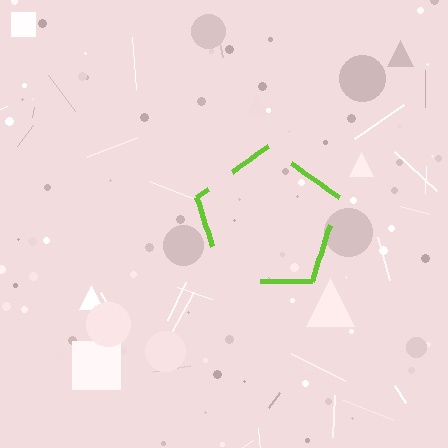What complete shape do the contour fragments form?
The contour fragments form a pentagon.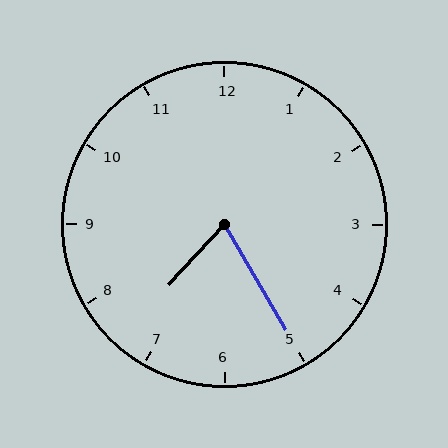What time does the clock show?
7:25.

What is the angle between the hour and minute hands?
Approximately 72 degrees.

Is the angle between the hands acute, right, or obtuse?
It is acute.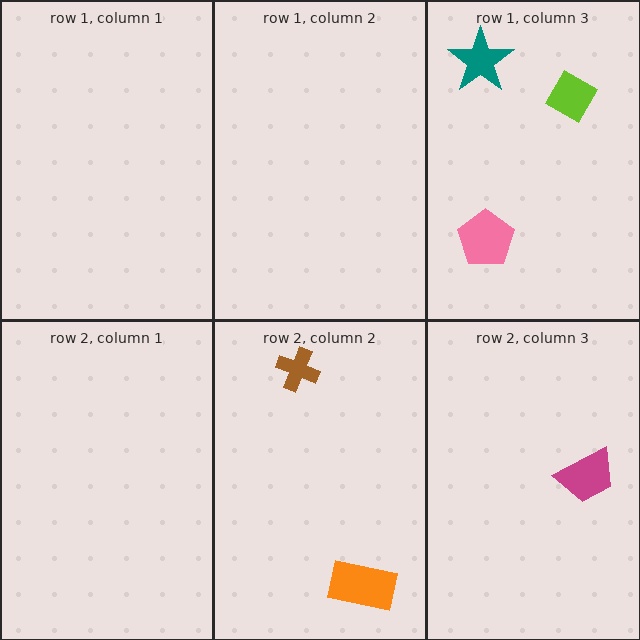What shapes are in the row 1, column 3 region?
The lime diamond, the pink pentagon, the teal star.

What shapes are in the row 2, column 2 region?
The orange rectangle, the brown cross.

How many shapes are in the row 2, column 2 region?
2.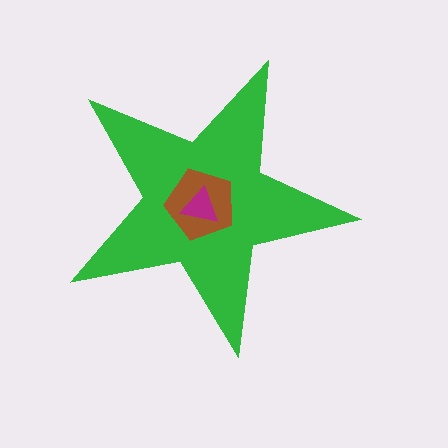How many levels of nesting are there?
3.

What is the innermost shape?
The magenta triangle.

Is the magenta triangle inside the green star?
Yes.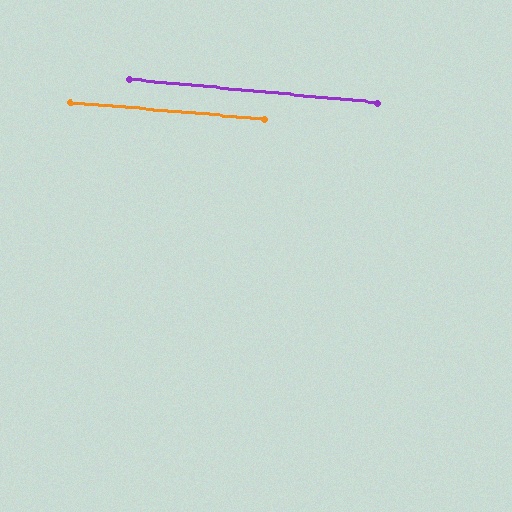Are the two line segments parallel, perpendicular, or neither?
Parallel — their directions differ by only 0.3°.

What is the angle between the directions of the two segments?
Approximately 0 degrees.